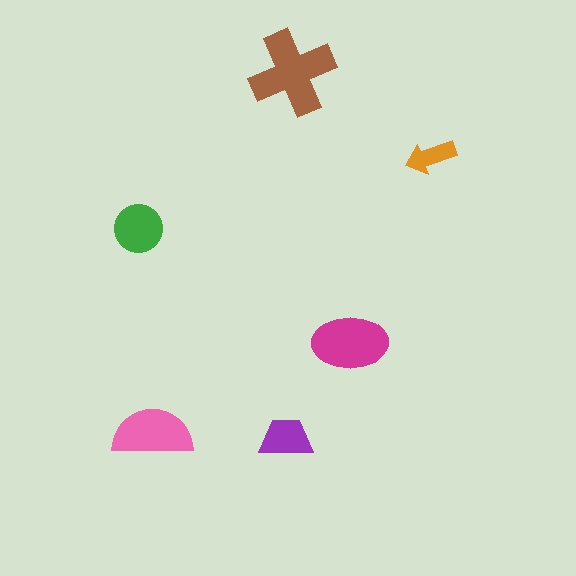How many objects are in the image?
There are 6 objects in the image.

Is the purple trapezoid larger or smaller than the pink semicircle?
Smaller.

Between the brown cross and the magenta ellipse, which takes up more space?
The brown cross.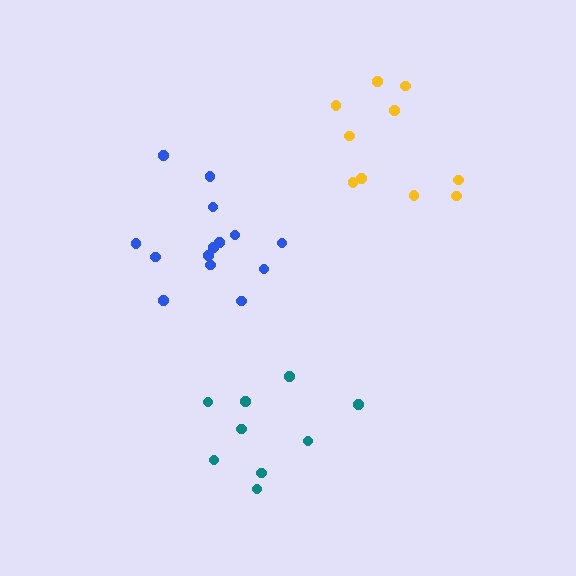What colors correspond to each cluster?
The clusters are colored: yellow, teal, blue.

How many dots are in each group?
Group 1: 10 dots, Group 2: 9 dots, Group 3: 14 dots (33 total).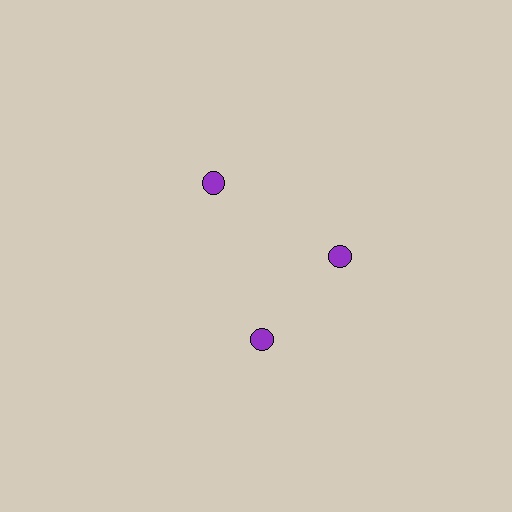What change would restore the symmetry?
The symmetry would be restored by rotating it back into even spacing with its neighbors so that all 3 circles sit at equal angles and equal distance from the center.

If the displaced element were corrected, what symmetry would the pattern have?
It would have 3-fold rotational symmetry — the pattern would map onto itself every 120 degrees.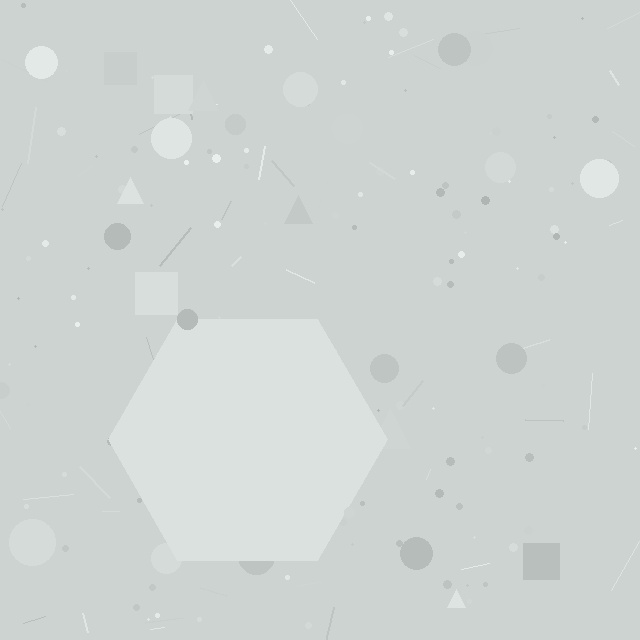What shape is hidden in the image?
A hexagon is hidden in the image.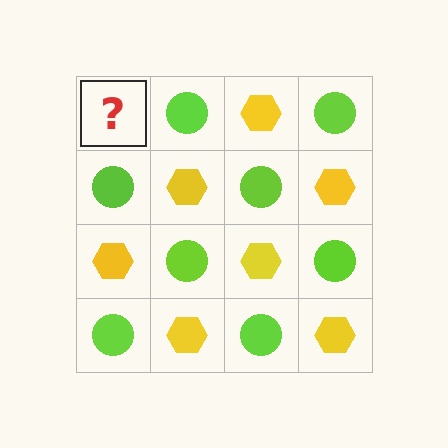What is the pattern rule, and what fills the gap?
The rule is that it alternates yellow hexagon and lime circle in a checkerboard pattern. The gap should be filled with a yellow hexagon.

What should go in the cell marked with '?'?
The missing cell should contain a yellow hexagon.